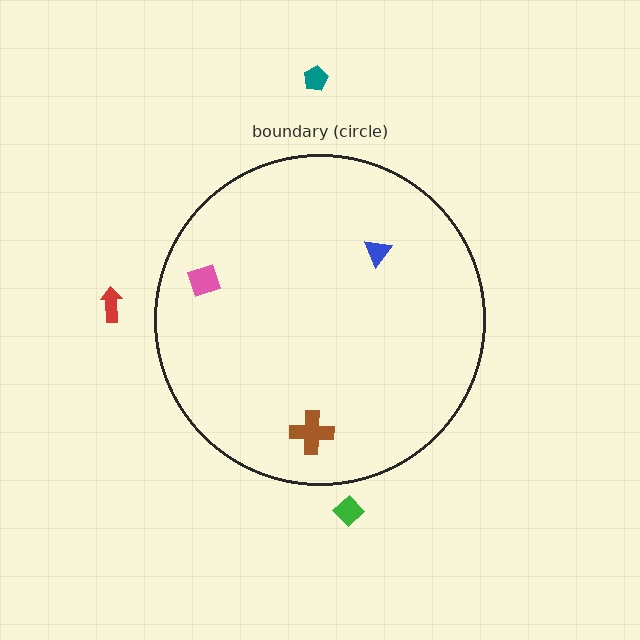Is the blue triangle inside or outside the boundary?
Inside.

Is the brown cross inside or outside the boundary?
Inside.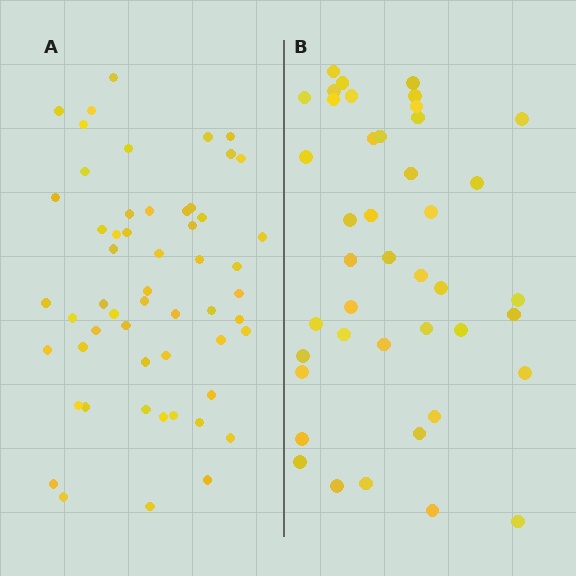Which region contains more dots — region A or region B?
Region A (the left region) has more dots.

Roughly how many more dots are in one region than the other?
Region A has approximately 15 more dots than region B.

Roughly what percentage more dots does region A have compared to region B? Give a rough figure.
About 30% more.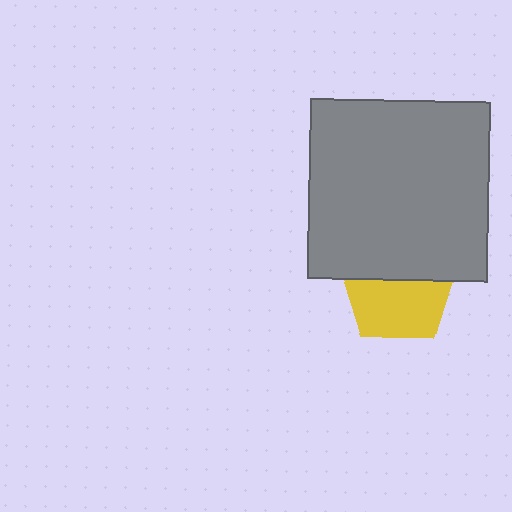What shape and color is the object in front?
The object in front is a gray square.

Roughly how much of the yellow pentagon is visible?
About half of it is visible (roughly 57%).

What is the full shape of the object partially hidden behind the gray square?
The partially hidden object is a yellow pentagon.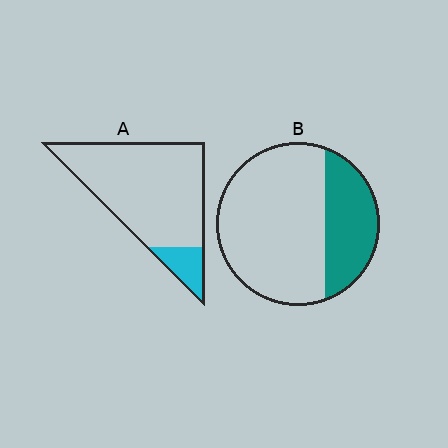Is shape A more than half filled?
No.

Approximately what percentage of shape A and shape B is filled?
A is approximately 15% and B is approximately 30%.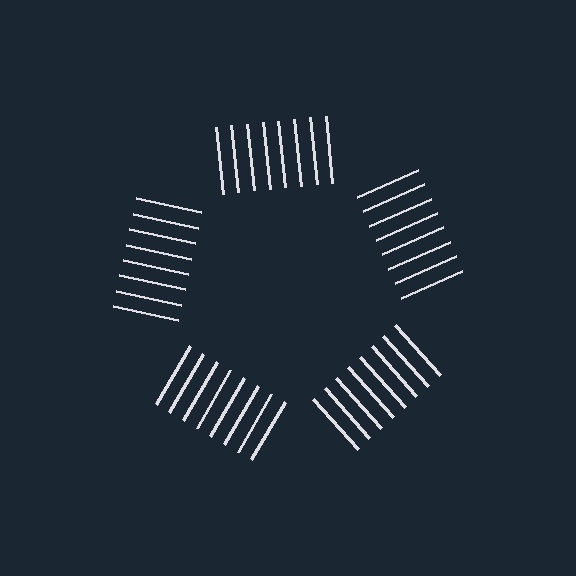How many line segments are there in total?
40 — 8 along each of the 5 edges.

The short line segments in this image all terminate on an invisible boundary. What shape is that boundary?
An illusory pentagon — the line segments terminate on its edges but no continuous stroke is drawn.